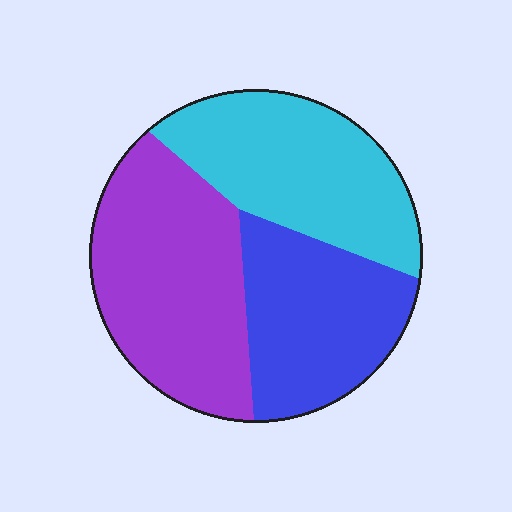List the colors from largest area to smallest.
From largest to smallest: purple, cyan, blue.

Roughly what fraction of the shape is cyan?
Cyan takes up about one third (1/3) of the shape.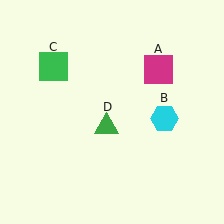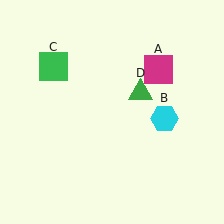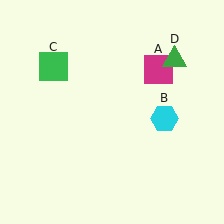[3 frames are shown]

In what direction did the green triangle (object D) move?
The green triangle (object D) moved up and to the right.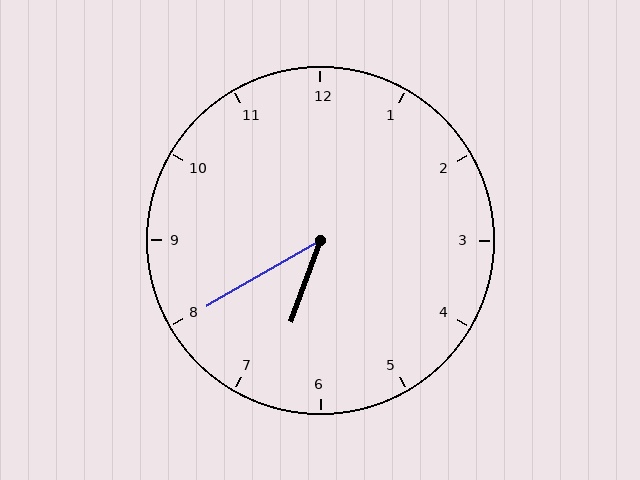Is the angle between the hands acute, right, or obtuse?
It is acute.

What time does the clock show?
6:40.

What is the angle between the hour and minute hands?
Approximately 40 degrees.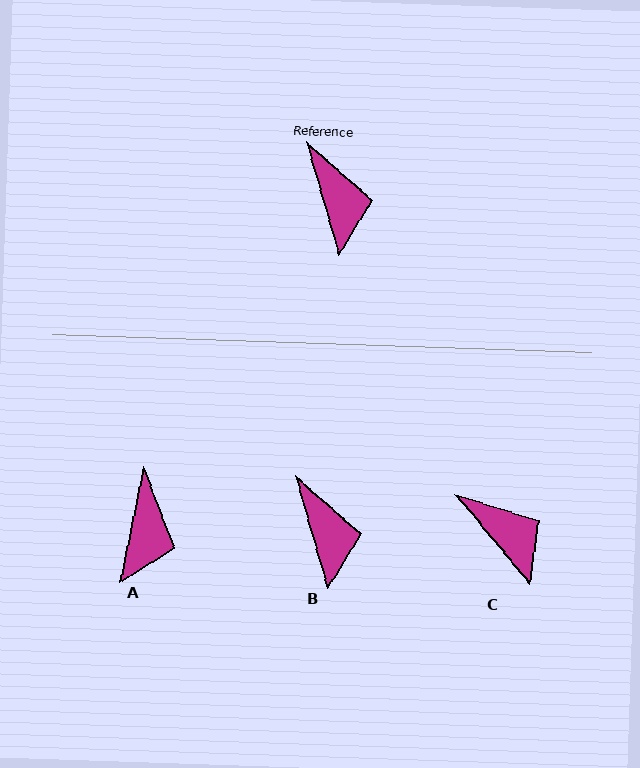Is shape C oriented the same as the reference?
No, it is off by about 24 degrees.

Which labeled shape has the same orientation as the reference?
B.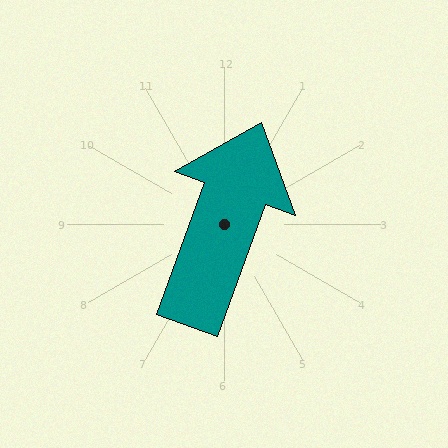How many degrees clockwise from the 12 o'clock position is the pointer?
Approximately 20 degrees.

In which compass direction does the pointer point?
North.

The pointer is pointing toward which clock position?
Roughly 1 o'clock.